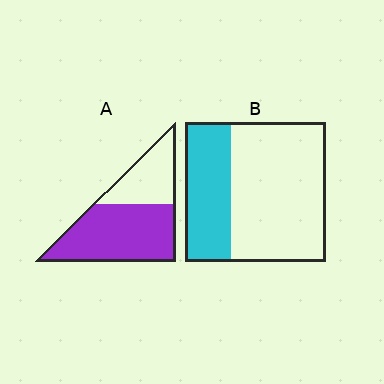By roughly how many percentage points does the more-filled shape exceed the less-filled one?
By roughly 35 percentage points (A over B).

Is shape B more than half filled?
No.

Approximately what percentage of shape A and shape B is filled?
A is approximately 65% and B is approximately 35%.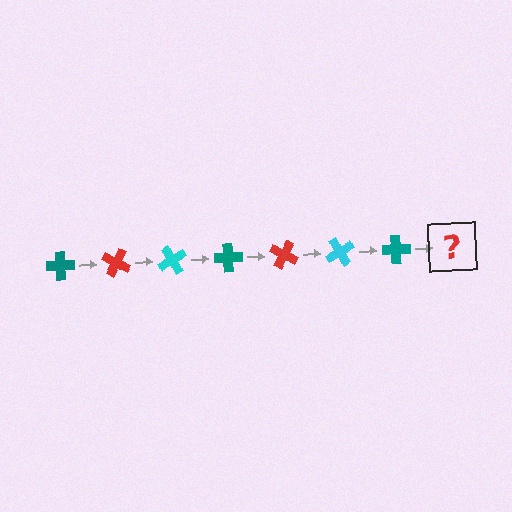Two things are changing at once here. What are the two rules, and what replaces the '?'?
The two rules are that it rotates 30 degrees each step and the color cycles through teal, red, and cyan. The '?' should be a red cross, rotated 210 degrees from the start.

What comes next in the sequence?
The next element should be a red cross, rotated 210 degrees from the start.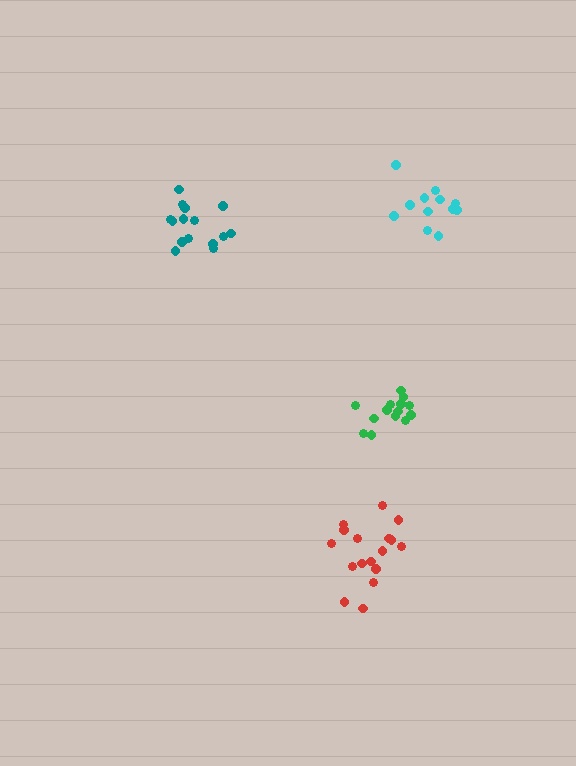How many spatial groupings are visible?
There are 4 spatial groupings.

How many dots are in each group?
Group 1: 12 dots, Group 2: 15 dots, Group 3: 14 dots, Group 4: 17 dots (58 total).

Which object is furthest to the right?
The cyan cluster is rightmost.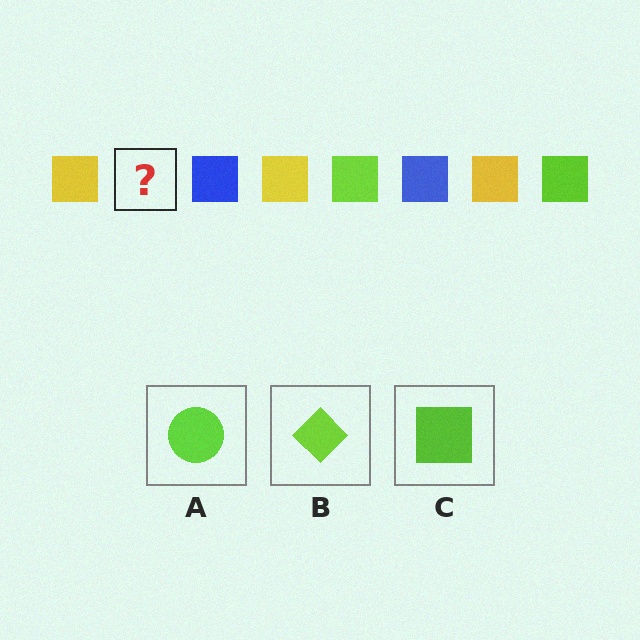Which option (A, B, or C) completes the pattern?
C.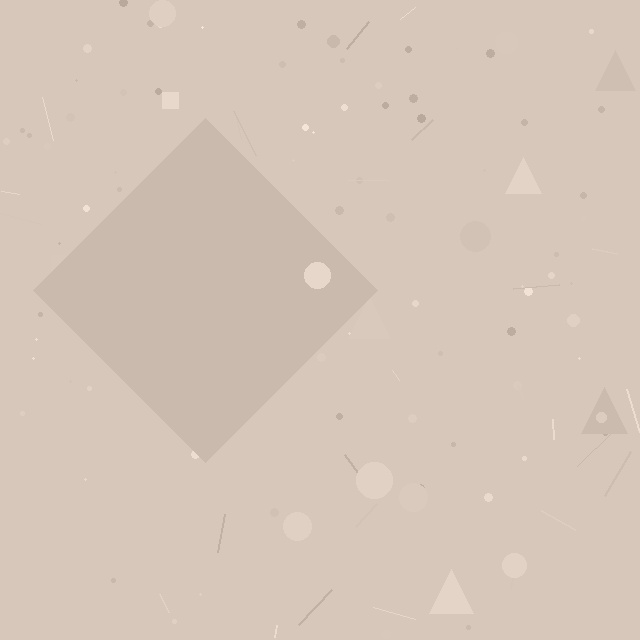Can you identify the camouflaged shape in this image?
The camouflaged shape is a diamond.